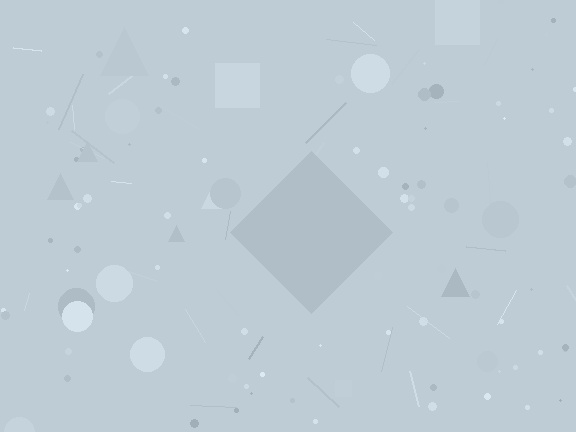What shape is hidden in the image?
A diamond is hidden in the image.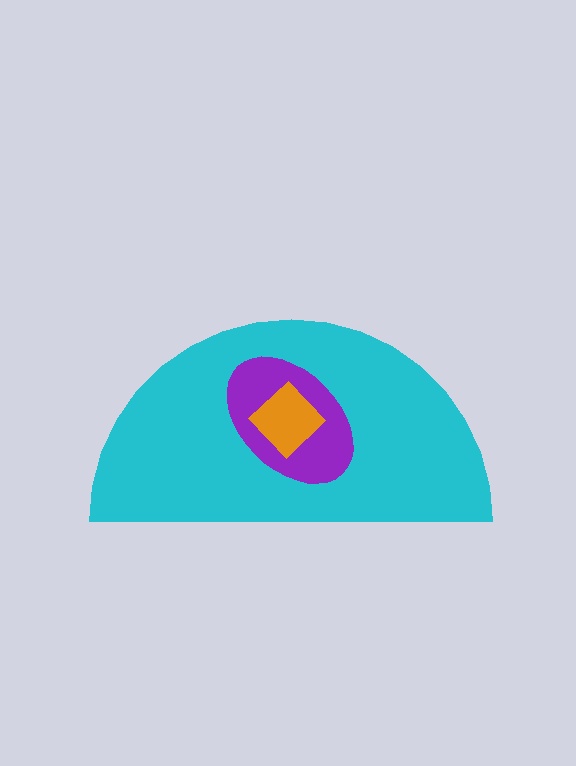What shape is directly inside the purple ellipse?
The orange diamond.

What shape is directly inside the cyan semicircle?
The purple ellipse.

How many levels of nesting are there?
3.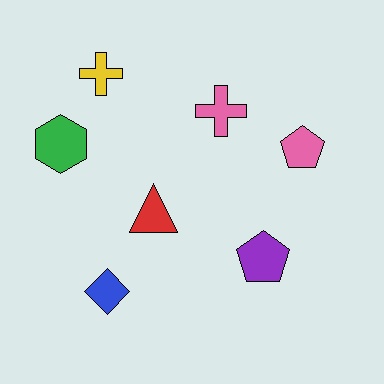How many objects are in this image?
There are 7 objects.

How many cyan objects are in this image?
There are no cyan objects.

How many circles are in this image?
There are no circles.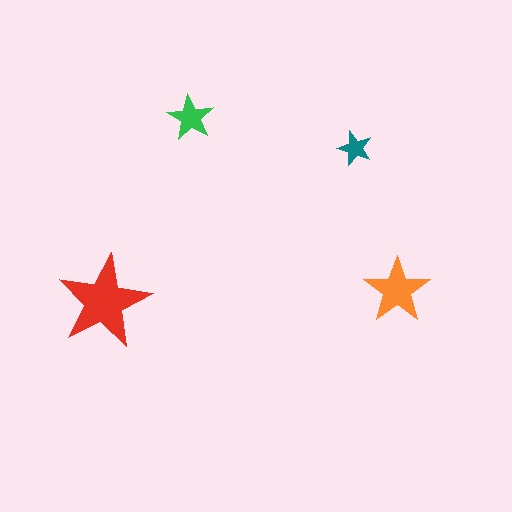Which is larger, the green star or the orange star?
The orange one.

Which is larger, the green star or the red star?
The red one.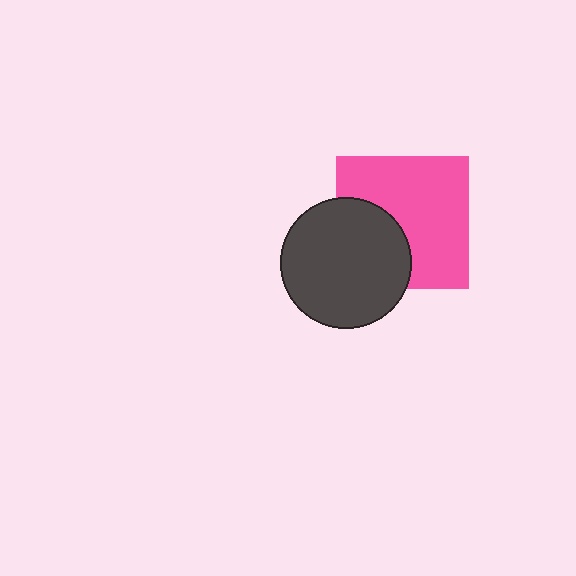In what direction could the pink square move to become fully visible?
The pink square could move right. That would shift it out from behind the dark gray circle entirely.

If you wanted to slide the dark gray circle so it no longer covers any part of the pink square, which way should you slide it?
Slide it left — that is the most direct way to separate the two shapes.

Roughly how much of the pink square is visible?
Most of it is visible (roughly 66%).